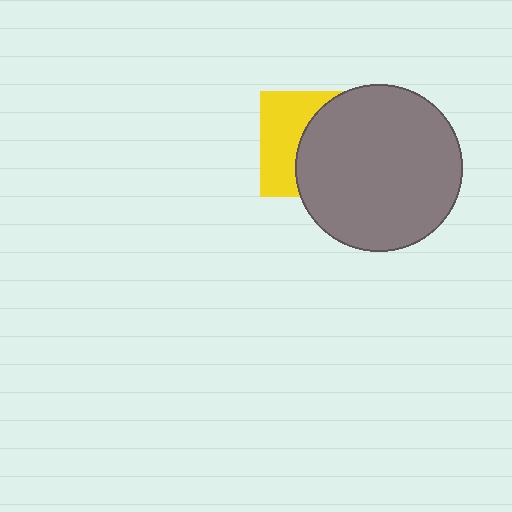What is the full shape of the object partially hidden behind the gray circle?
The partially hidden object is a yellow square.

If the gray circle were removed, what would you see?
You would see the complete yellow square.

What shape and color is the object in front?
The object in front is a gray circle.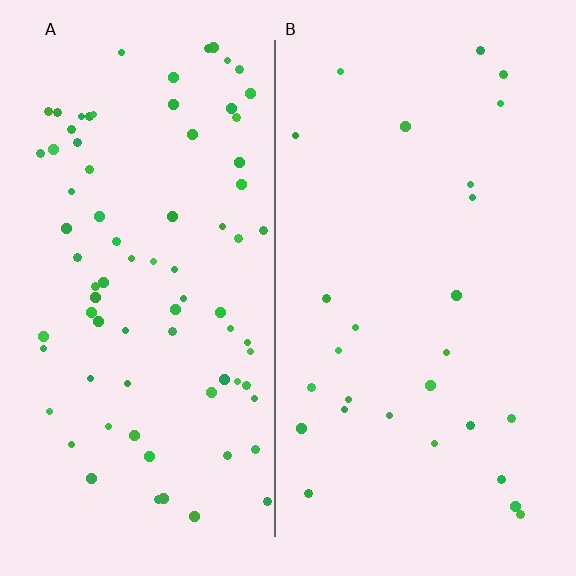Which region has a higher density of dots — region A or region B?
A (the left).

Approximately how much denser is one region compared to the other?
Approximately 3.0× — region A over region B.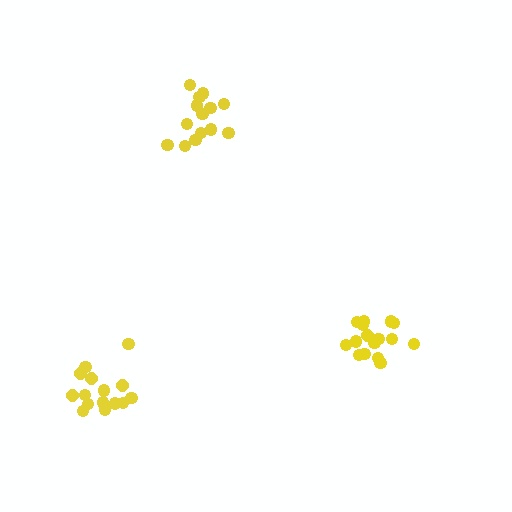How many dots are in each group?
Group 1: 15 dots, Group 2: 14 dots, Group 3: 16 dots (45 total).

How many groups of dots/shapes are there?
There are 3 groups.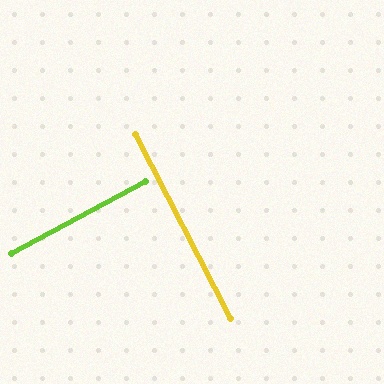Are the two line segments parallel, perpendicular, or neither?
Perpendicular — they meet at approximately 89°.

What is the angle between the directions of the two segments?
Approximately 89 degrees.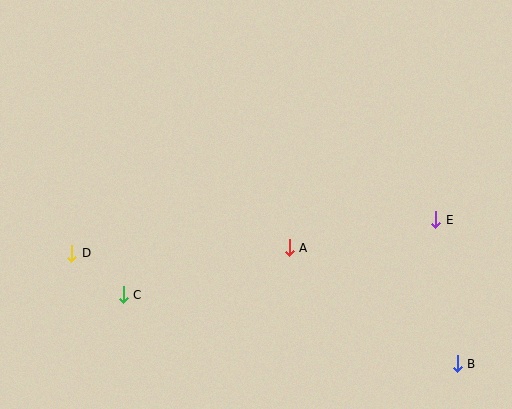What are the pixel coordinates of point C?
Point C is at (123, 295).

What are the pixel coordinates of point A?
Point A is at (289, 248).